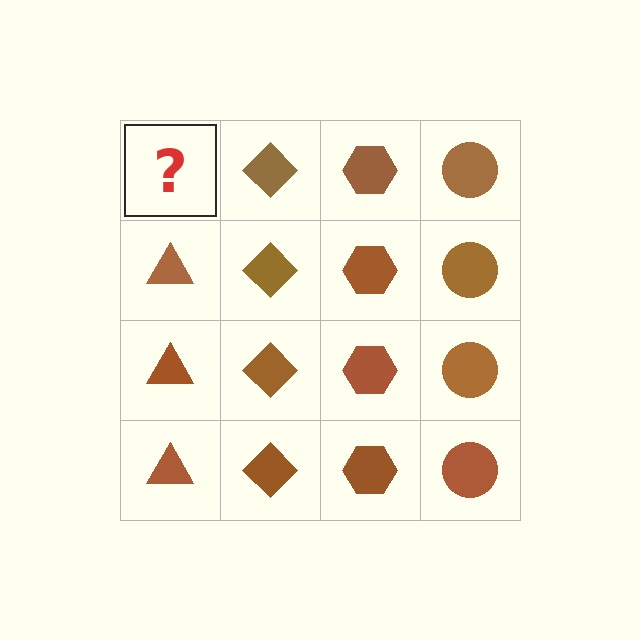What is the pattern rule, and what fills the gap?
The rule is that each column has a consistent shape. The gap should be filled with a brown triangle.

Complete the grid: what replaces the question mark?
The question mark should be replaced with a brown triangle.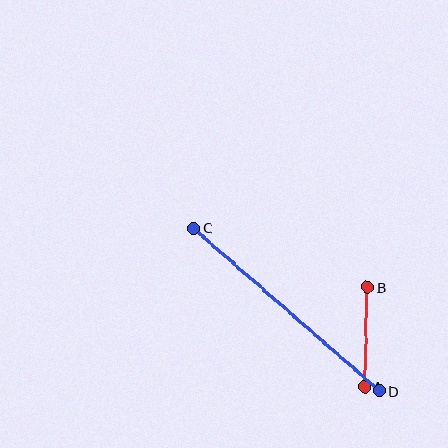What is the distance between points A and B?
The distance is approximately 99 pixels.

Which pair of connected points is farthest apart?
Points C and D are farthest apart.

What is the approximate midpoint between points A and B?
The midpoint is at approximately (366, 337) pixels.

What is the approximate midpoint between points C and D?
The midpoint is at approximately (286, 309) pixels.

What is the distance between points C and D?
The distance is approximately 247 pixels.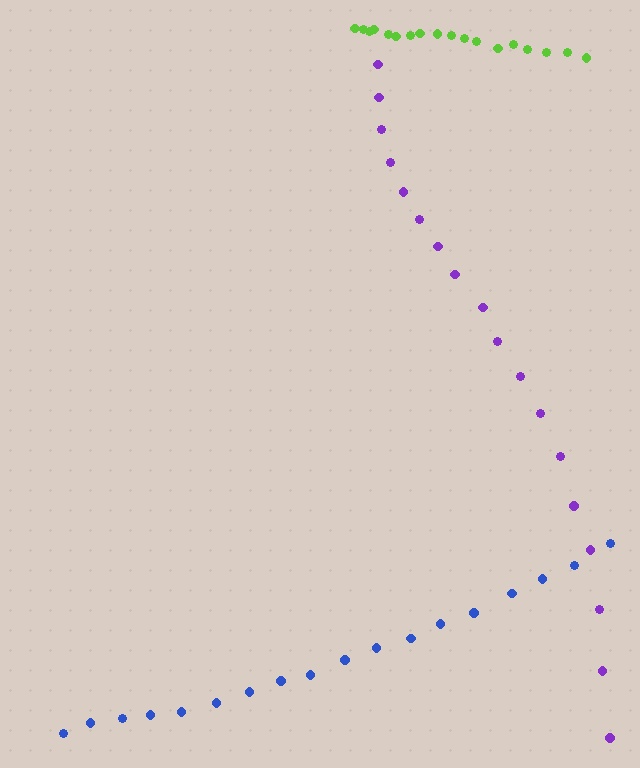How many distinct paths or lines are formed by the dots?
There are 3 distinct paths.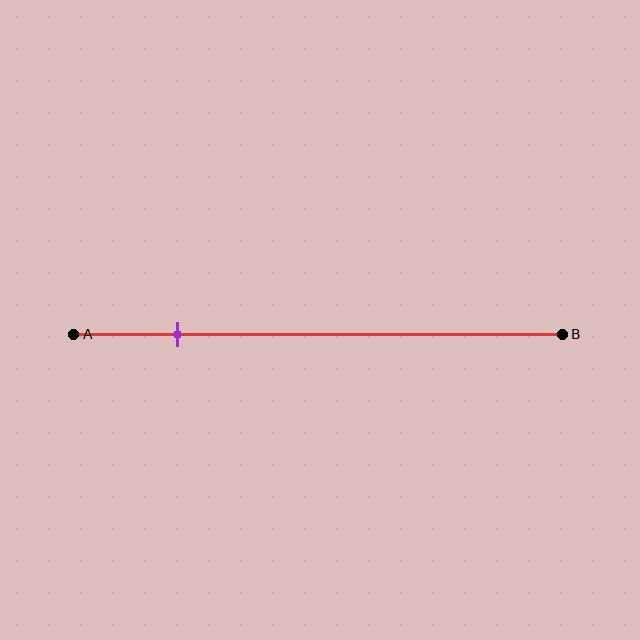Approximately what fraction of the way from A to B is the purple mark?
The purple mark is approximately 20% of the way from A to B.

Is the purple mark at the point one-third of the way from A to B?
No, the mark is at about 20% from A, not at the 33% one-third point.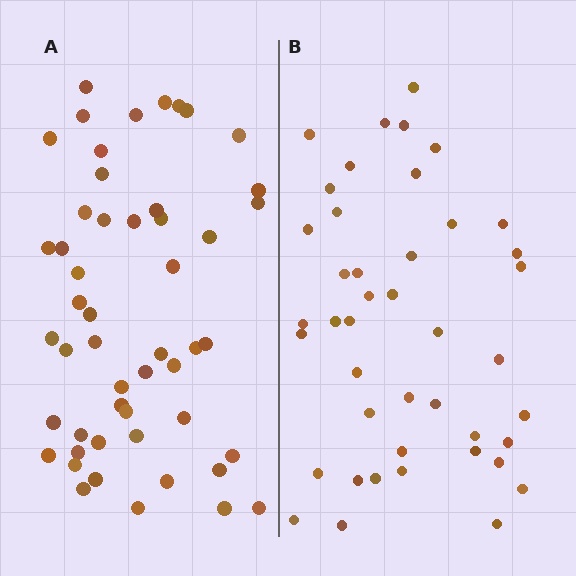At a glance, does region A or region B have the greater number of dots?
Region A (the left region) has more dots.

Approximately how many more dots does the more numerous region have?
Region A has roughly 8 or so more dots than region B.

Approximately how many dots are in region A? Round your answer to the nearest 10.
About 50 dots. (The exact count is 51, which rounds to 50.)